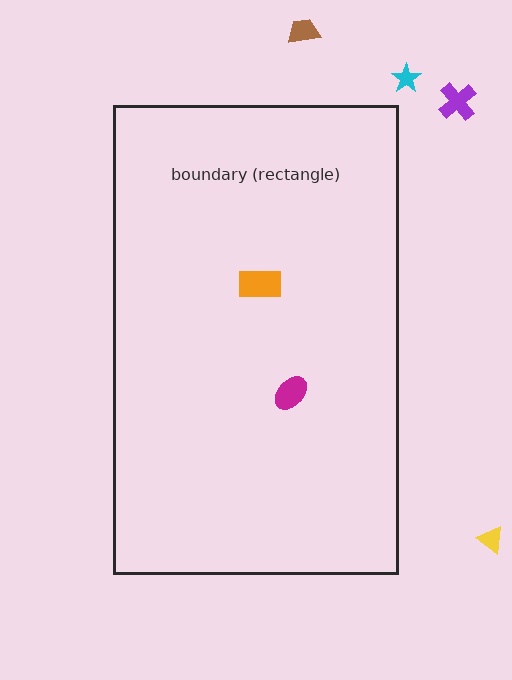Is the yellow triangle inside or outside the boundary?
Outside.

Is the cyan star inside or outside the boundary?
Outside.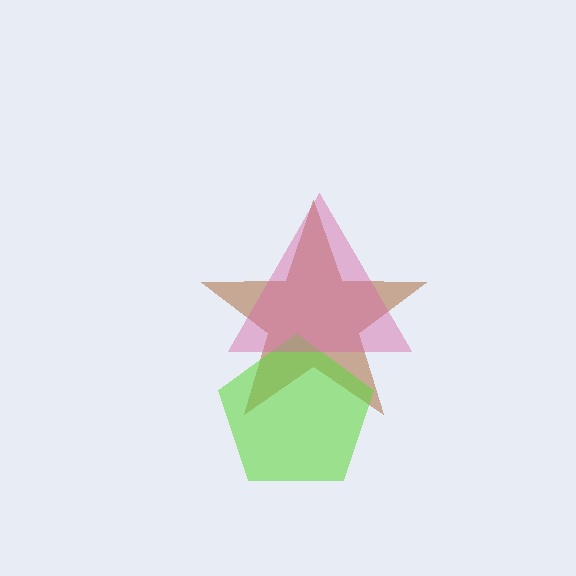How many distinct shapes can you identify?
There are 3 distinct shapes: a brown star, a lime pentagon, a pink triangle.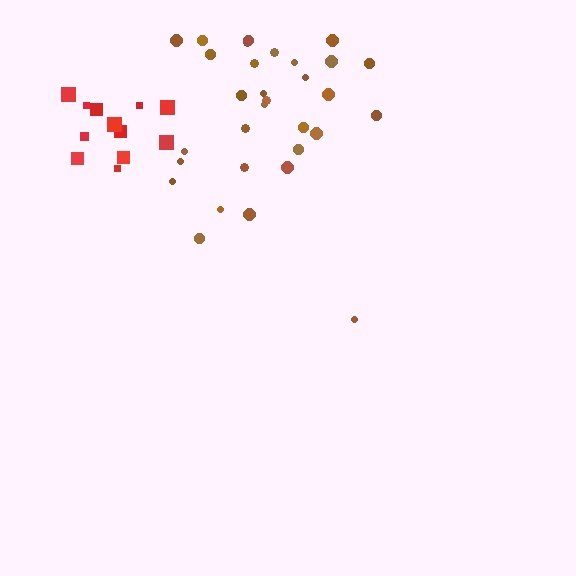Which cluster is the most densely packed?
Red.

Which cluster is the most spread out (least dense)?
Brown.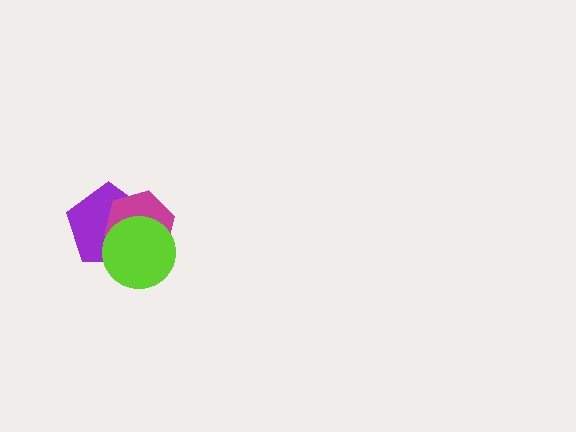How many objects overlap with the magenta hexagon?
2 objects overlap with the magenta hexagon.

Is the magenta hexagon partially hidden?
Yes, it is partially covered by another shape.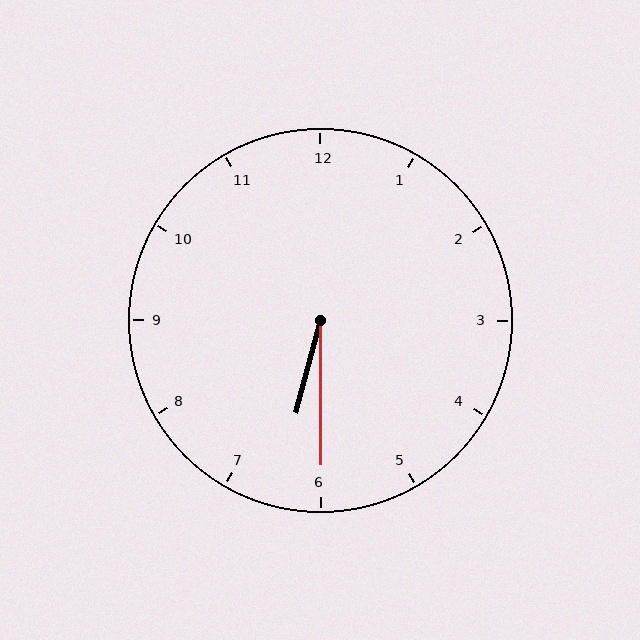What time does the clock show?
6:30.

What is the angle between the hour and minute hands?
Approximately 15 degrees.